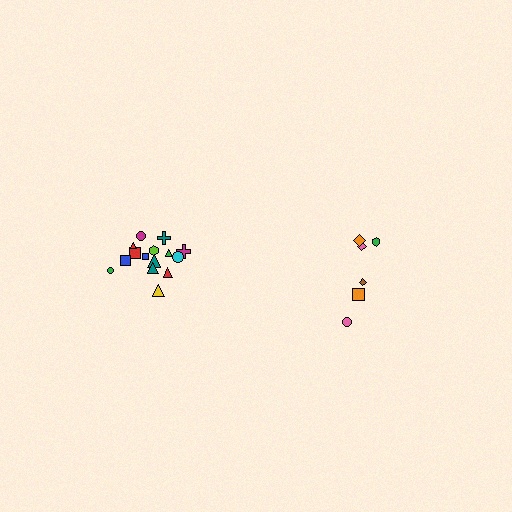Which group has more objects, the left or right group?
The left group.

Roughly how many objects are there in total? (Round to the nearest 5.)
Roughly 20 objects in total.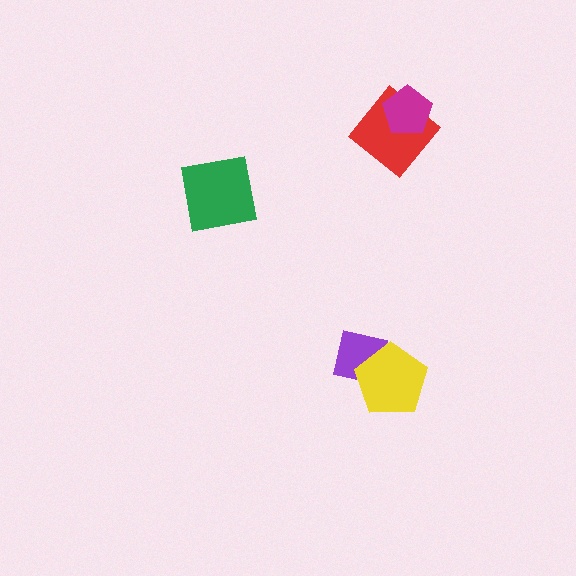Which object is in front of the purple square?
The yellow pentagon is in front of the purple square.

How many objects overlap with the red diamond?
1 object overlaps with the red diamond.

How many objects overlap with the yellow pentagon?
1 object overlaps with the yellow pentagon.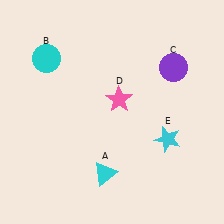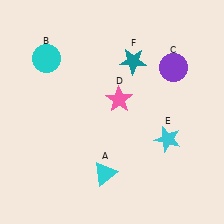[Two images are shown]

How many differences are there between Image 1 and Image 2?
There is 1 difference between the two images.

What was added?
A teal star (F) was added in Image 2.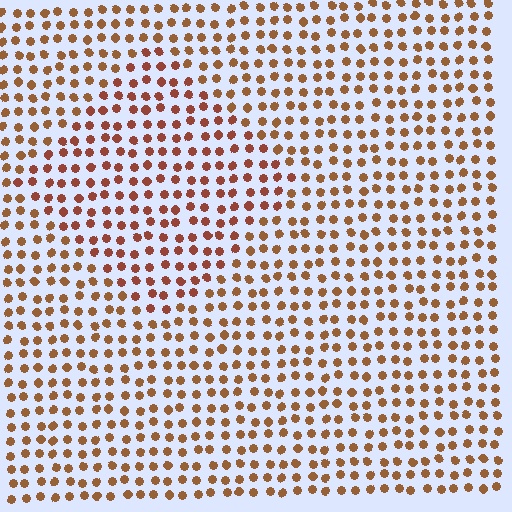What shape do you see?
I see a diamond.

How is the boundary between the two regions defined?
The boundary is defined purely by a slight shift in hue (about 19 degrees). Spacing, size, and orientation are identical on both sides.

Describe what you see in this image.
The image is filled with small brown elements in a uniform arrangement. A diamond-shaped region is visible where the elements are tinted to a slightly different hue, forming a subtle color boundary.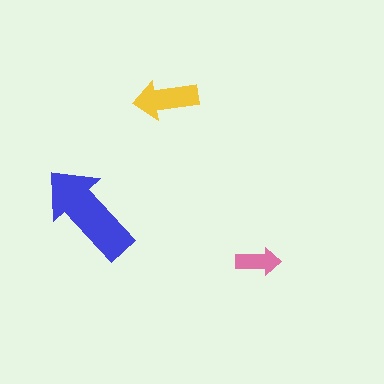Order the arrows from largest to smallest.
the blue one, the yellow one, the pink one.